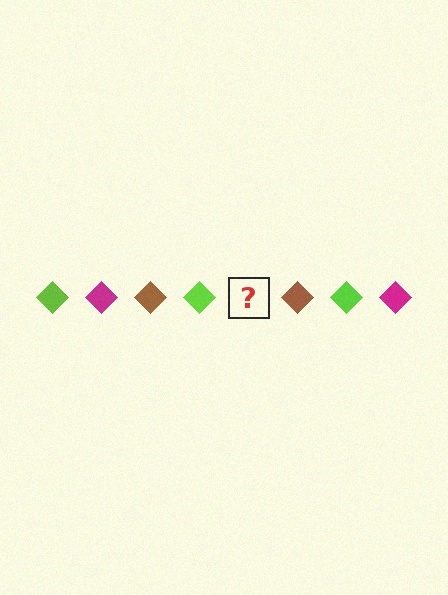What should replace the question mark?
The question mark should be replaced with a magenta diamond.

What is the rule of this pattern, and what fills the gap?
The rule is that the pattern cycles through lime, magenta, brown diamonds. The gap should be filled with a magenta diamond.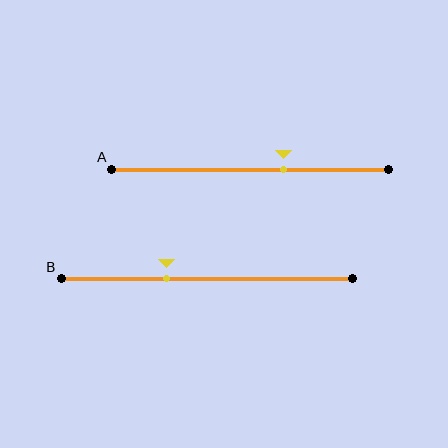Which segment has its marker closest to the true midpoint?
Segment A has its marker closest to the true midpoint.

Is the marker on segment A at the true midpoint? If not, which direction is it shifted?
No, the marker on segment A is shifted to the right by about 12% of the segment length.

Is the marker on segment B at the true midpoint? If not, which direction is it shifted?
No, the marker on segment B is shifted to the left by about 14% of the segment length.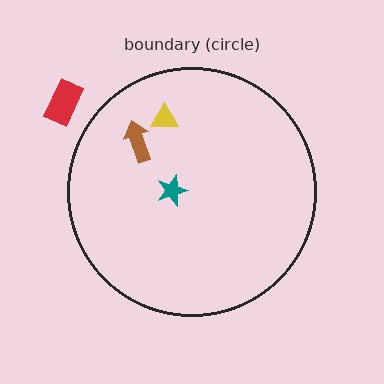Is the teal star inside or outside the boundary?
Inside.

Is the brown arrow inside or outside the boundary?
Inside.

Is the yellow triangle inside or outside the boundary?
Inside.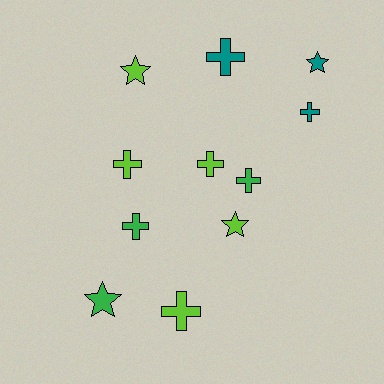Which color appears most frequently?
Lime, with 5 objects.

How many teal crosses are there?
There are 2 teal crosses.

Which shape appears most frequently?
Cross, with 7 objects.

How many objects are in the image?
There are 11 objects.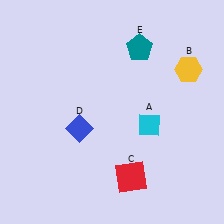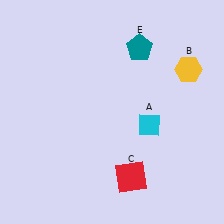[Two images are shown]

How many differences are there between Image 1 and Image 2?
There is 1 difference between the two images.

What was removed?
The blue diamond (D) was removed in Image 2.